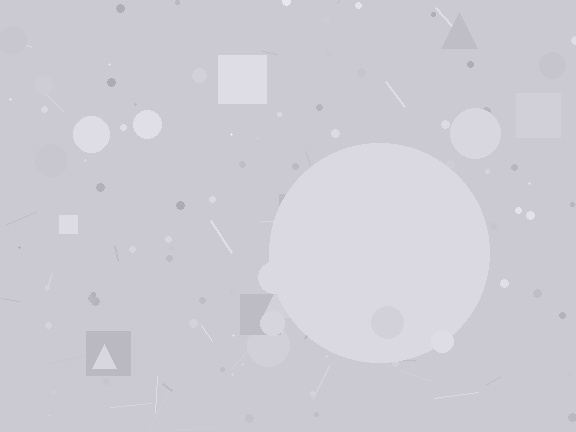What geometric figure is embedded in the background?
A circle is embedded in the background.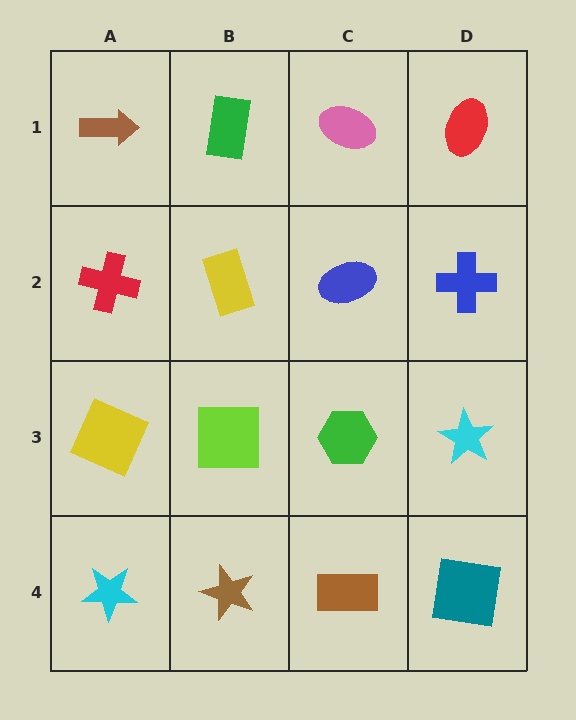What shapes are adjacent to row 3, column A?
A red cross (row 2, column A), a cyan star (row 4, column A), a lime square (row 3, column B).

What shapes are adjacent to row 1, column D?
A blue cross (row 2, column D), a pink ellipse (row 1, column C).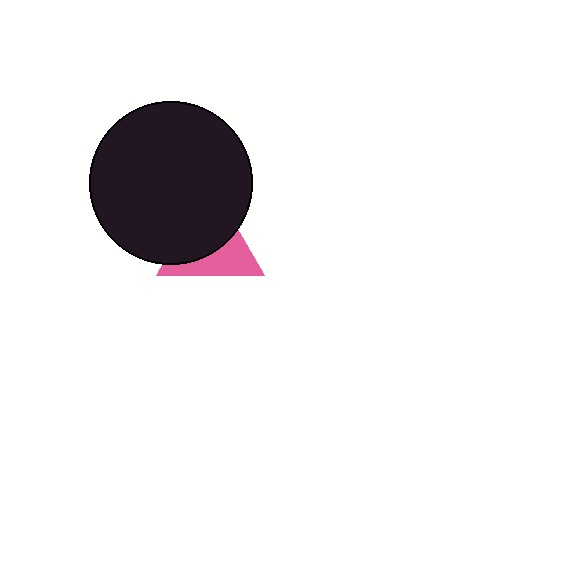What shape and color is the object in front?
The object in front is a black circle.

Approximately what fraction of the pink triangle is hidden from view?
Roughly 58% of the pink triangle is hidden behind the black circle.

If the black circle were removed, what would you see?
You would see the complete pink triangle.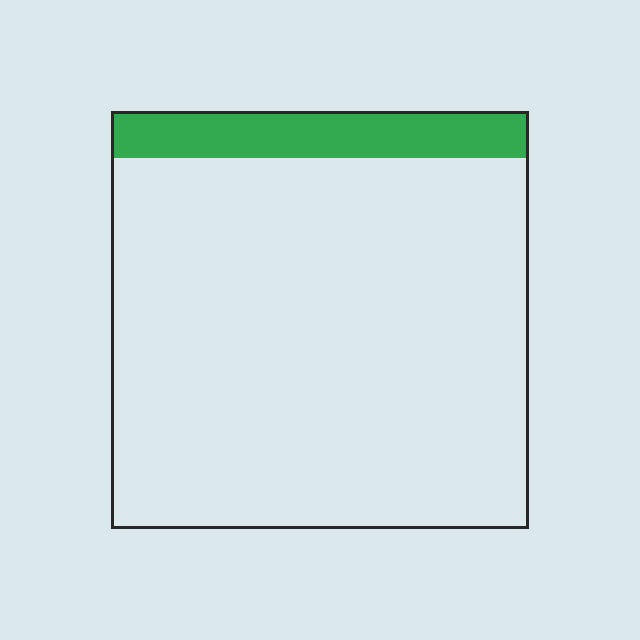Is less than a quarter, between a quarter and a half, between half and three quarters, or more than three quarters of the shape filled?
Less than a quarter.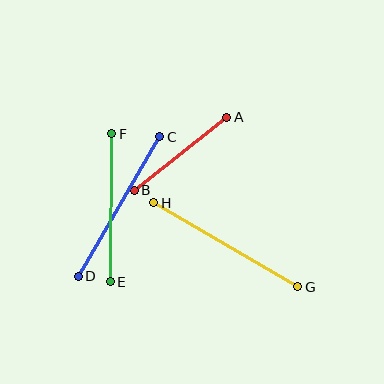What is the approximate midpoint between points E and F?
The midpoint is at approximately (111, 208) pixels.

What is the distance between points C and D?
The distance is approximately 161 pixels.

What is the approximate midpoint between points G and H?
The midpoint is at approximately (226, 245) pixels.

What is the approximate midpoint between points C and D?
The midpoint is at approximately (119, 207) pixels.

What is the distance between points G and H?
The distance is approximately 167 pixels.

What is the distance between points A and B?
The distance is approximately 118 pixels.